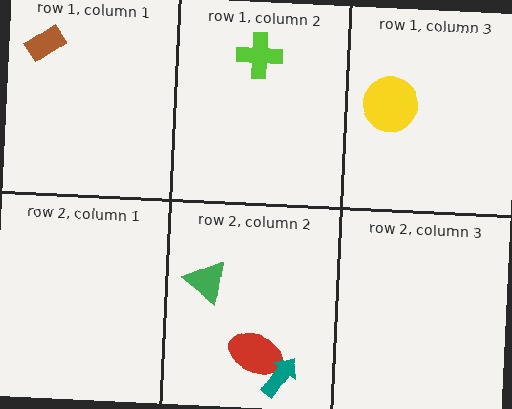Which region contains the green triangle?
The row 2, column 2 region.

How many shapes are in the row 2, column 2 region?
3.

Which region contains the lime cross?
The row 1, column 2 region.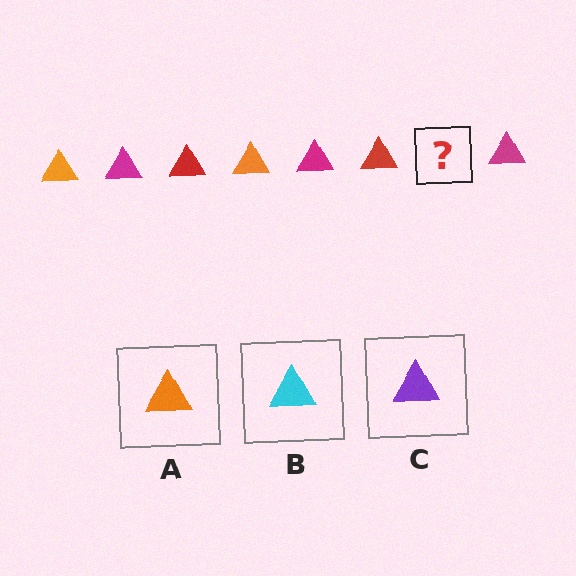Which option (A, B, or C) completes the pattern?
A.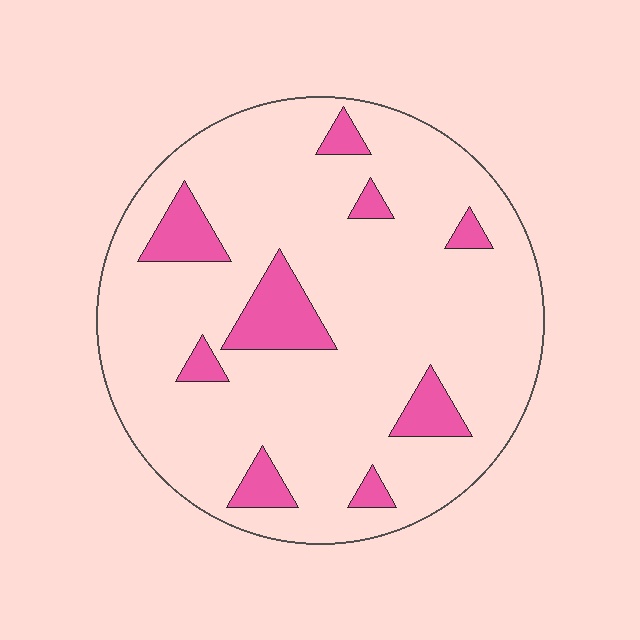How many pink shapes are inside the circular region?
9.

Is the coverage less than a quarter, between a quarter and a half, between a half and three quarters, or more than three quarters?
Less than a quarter.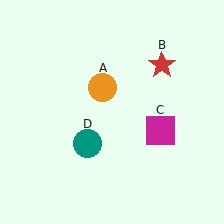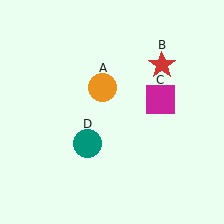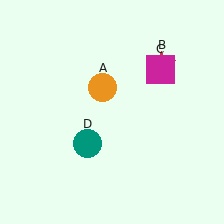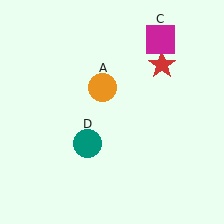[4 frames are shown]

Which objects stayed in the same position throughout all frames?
Orange circle (object A) and red star (object B) and teal circle (object D) remained stationary.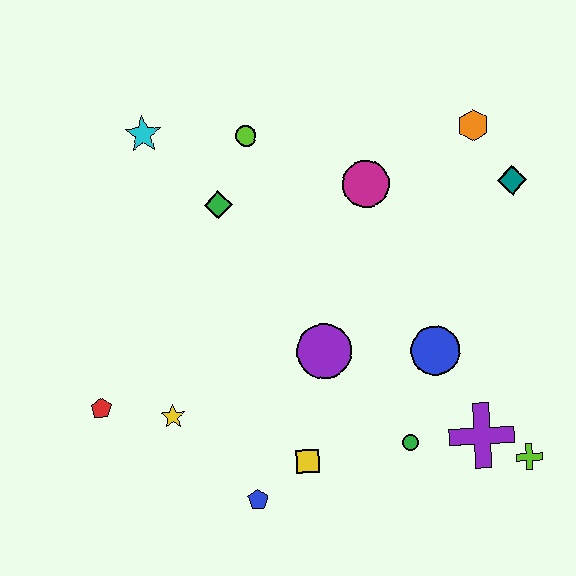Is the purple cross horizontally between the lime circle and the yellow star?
No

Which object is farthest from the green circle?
The cyan star is farthest from the green circle.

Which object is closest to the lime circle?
The green diamond is closest to the lime circle.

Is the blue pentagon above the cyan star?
No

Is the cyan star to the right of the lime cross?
No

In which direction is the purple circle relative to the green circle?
The purple circle is above the green circle.